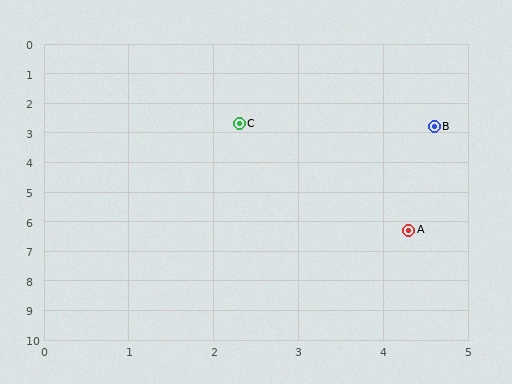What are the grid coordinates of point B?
Point B is at approximately (4.6, 2.8).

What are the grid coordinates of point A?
Point A is at approximately (4.3, 6.3).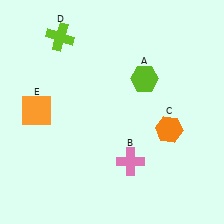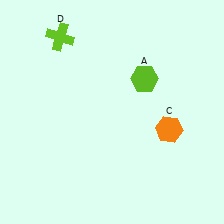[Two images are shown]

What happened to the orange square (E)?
The orange square (E) was removed in Image 2. It was in the top-left area of Image 1.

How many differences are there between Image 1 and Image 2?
There are 2 differences between the two images.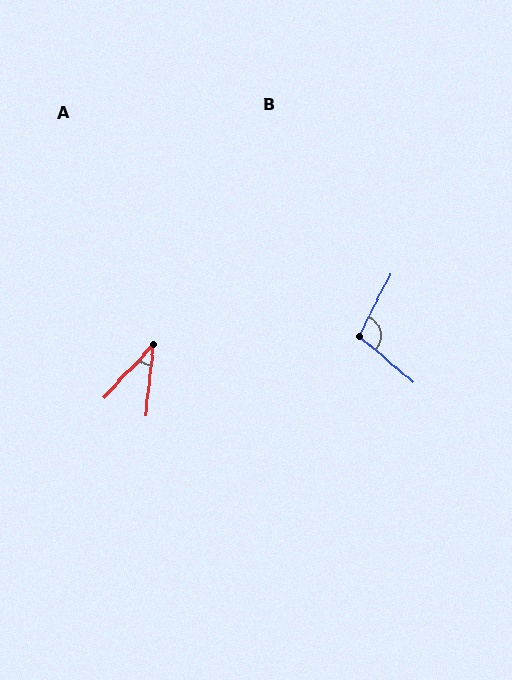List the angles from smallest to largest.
A (36°), B (103°).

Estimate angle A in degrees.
Approximately 36 degrees.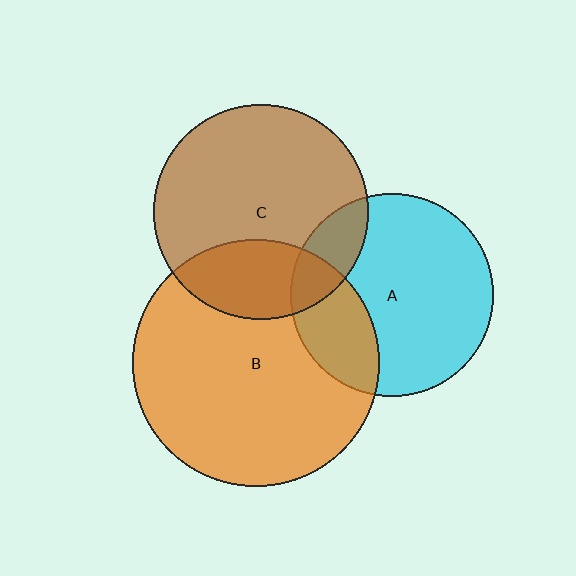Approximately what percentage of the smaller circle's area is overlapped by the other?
Approximately 25%.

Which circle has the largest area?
Circle B (orange).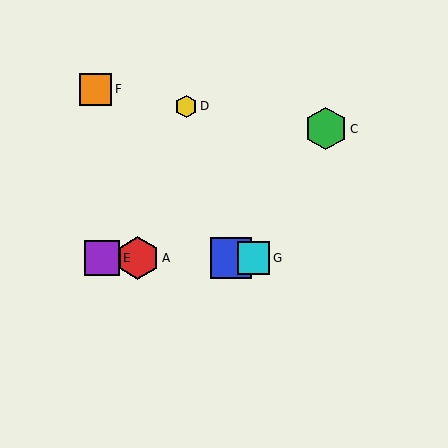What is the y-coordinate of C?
Object C is at y≈129.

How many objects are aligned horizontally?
4 objects (A, B, E, G) are aligned horizontally.